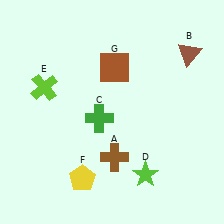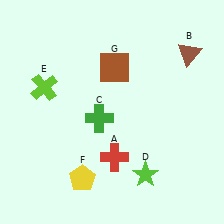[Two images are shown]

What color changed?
The cross (A) changed from brown in Image 1 to red in Image 2.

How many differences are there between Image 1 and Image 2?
There is 1 difference between the two images.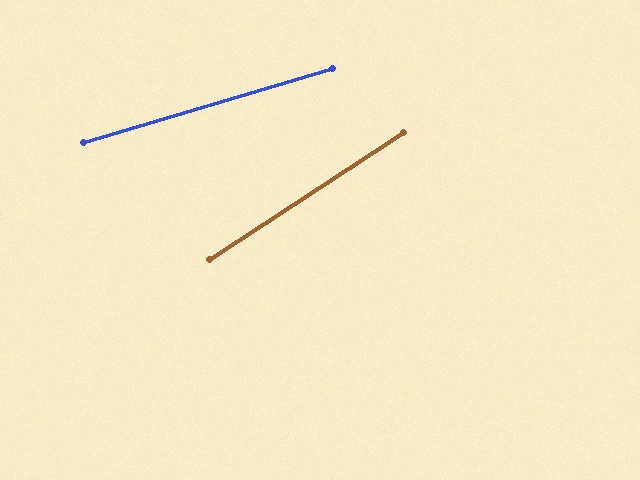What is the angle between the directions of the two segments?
Approximately 17 degrees.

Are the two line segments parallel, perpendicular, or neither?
Neither parallel nor perpendicular — they differ by about 17°.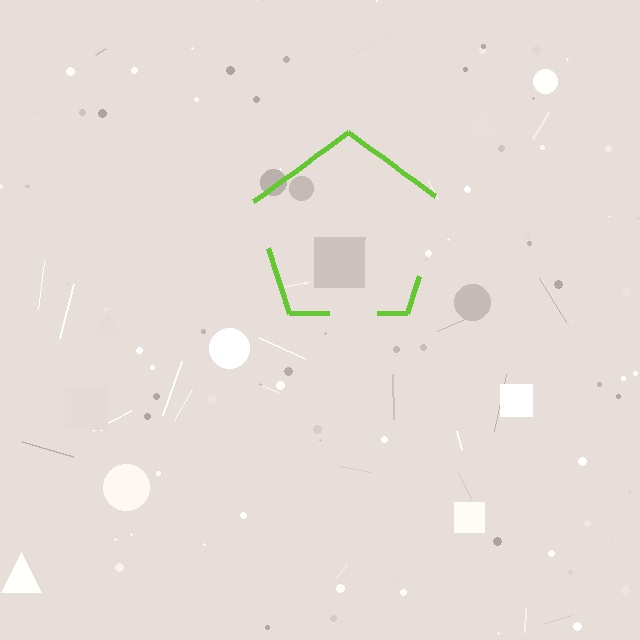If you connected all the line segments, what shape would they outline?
They would outline a pentagon.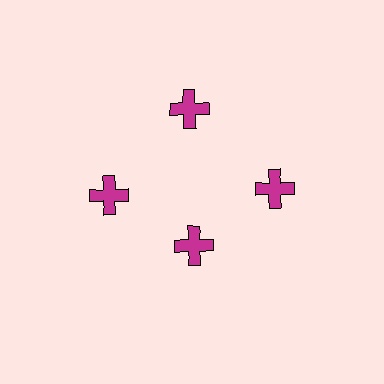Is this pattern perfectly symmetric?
No. The 4 magenta crosses are arranged in a ring, but one element near the 6 o'clock position is pulled inward toward the center, breaking the 4-fold rotational symmetry.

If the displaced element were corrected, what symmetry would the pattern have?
It would have 4-fold rotational symmetry — the pattern would map onto itself every 90 degrees.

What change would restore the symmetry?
The symmetry would be restored by moving it outward, back onto the ring so that all 4 crosses sit at equal angles and equal distance from the center.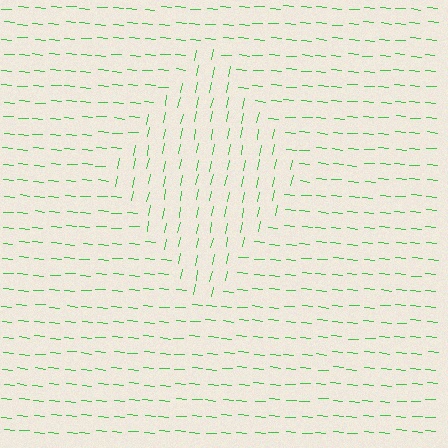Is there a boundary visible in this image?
Yes, there is a texture boundary formed by a change in line orientation.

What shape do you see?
I see a diamond.